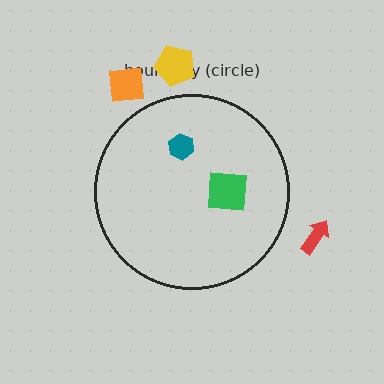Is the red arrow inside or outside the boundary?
Outside.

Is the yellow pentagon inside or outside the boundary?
Outside.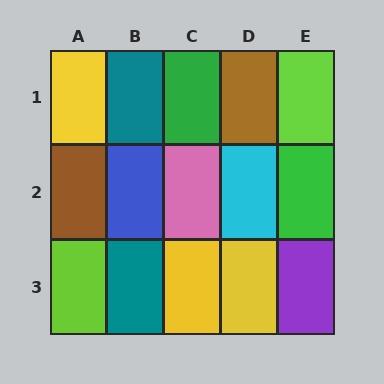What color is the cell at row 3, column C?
Yellow.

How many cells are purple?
1 cell is purple.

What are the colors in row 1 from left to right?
Yellow, teal, green, brown, lime.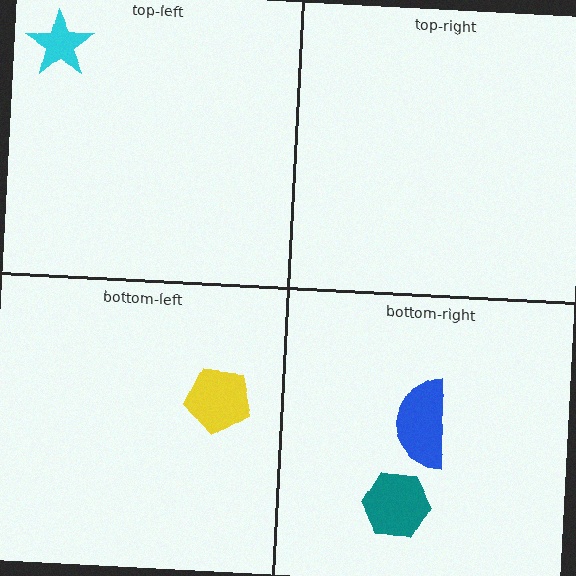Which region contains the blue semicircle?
The bottom-right region.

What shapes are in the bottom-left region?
The yellow pentagon.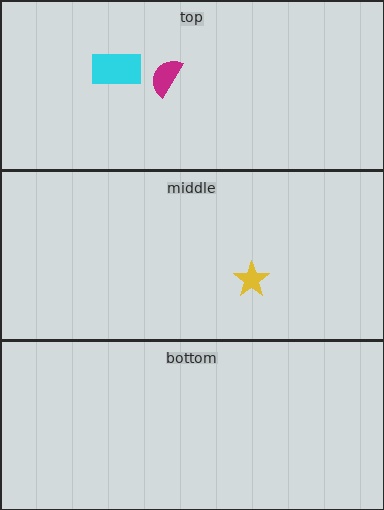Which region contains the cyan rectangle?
The top region.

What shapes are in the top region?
The cyan rectangle, the magenta semicircle.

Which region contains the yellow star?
The middle region.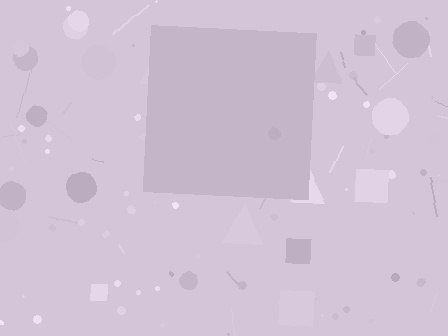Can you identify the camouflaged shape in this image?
The camouflaged shape is a square.